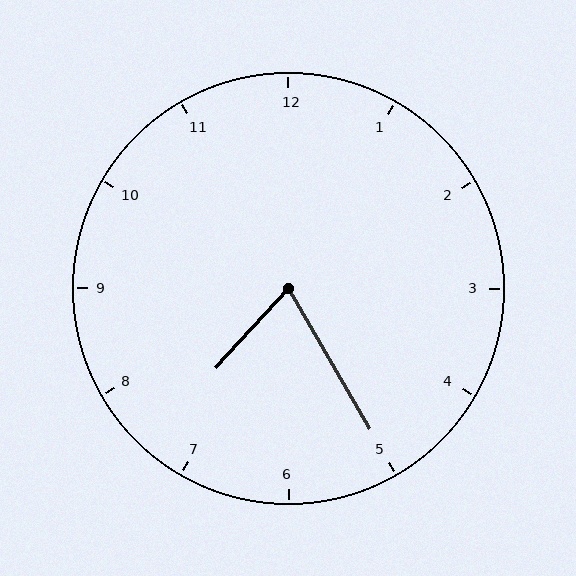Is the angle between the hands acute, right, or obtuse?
It is acute.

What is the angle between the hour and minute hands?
Approximately 72 degrees.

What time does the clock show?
7:25.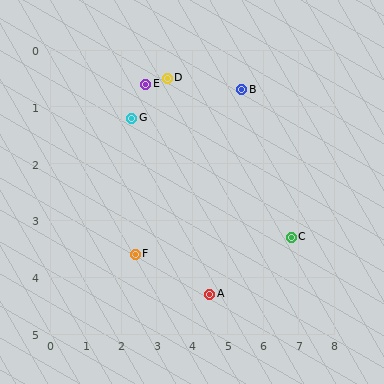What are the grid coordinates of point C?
Point C is at approximately (6.8, 3.3).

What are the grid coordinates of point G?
Point G is at approximately (2.3, 1.2).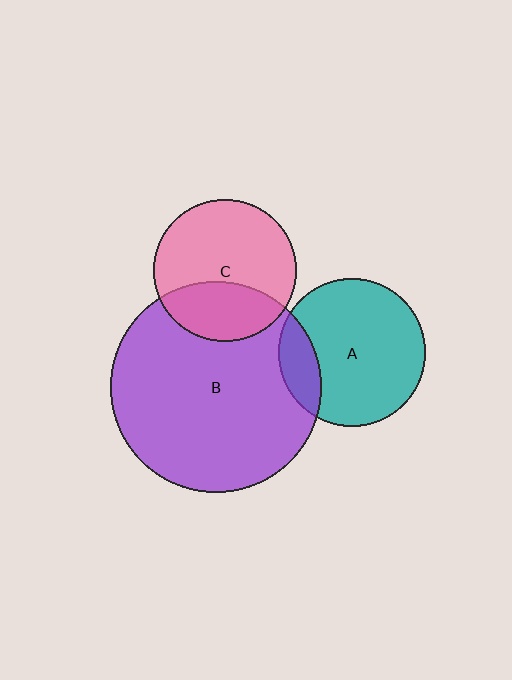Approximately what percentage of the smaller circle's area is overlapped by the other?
Approximately 35%.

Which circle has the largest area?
Circle B (purple).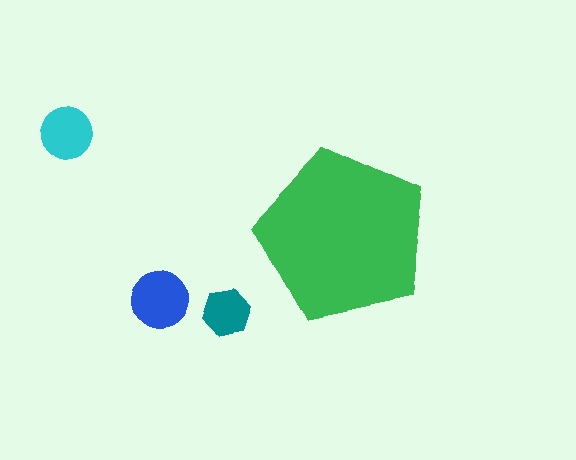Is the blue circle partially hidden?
No, the blue circle is fully visible.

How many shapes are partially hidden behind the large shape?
0 shapes are partially hidden.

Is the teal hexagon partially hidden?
No, the teal hexagon is fully visible.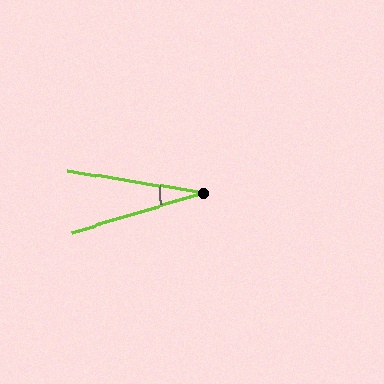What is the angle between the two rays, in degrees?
Approximately 26 degrees.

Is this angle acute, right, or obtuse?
It is acute.